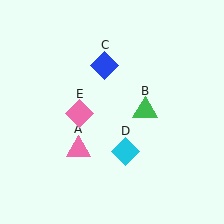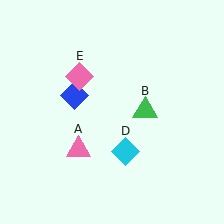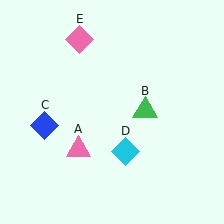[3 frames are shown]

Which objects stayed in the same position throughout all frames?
Pink triangle (object A) and green triangle (object B) and cyan diamond (object D) remained stationary.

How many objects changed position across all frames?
2 objects changed position: blue diamond (object C), pink diamond (object E).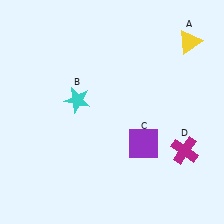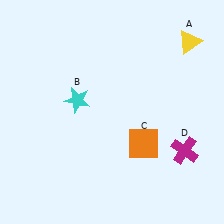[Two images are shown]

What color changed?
The square (C) changed from purple in Image 1 to orange in Image 2.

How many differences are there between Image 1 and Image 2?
There is 1 difference between the two images.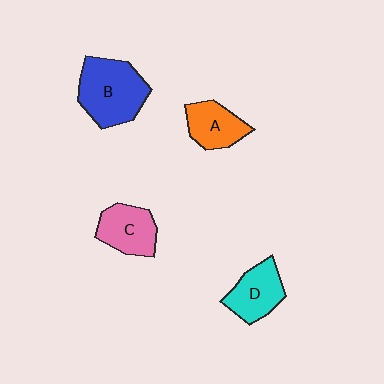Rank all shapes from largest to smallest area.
From largest to smallest: B (blue), C (pink), D (cyan), A (orange).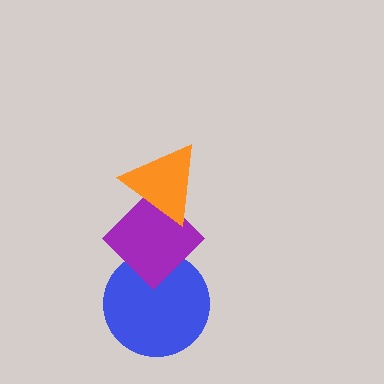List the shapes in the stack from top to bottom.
From top to bottom: the orange triangle, the purple diamond, the blue circle.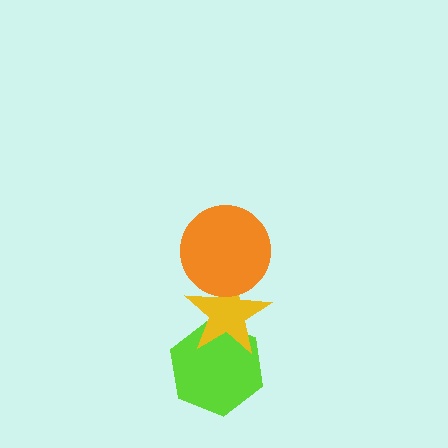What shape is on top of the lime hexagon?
The yellow star is on top of the lime hexagon.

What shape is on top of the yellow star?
The orange circle is on top of the yellow star.